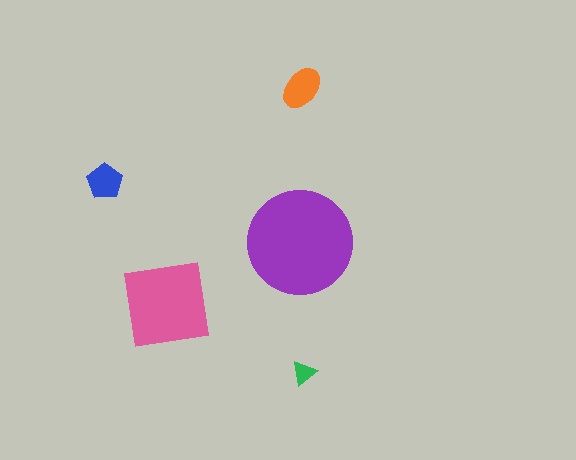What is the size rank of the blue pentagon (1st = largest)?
4th.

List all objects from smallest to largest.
The green triangle, the blue pentagon, the orange ellipse, the pink square, the purple circle.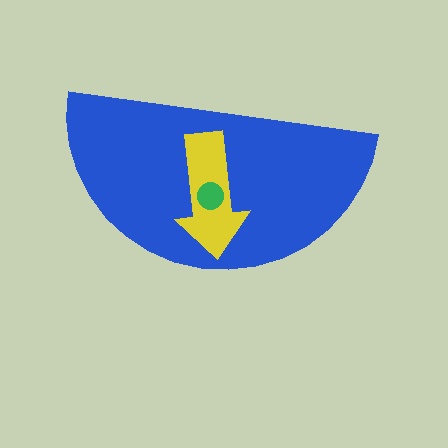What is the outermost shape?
The blue semicircle.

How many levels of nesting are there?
3.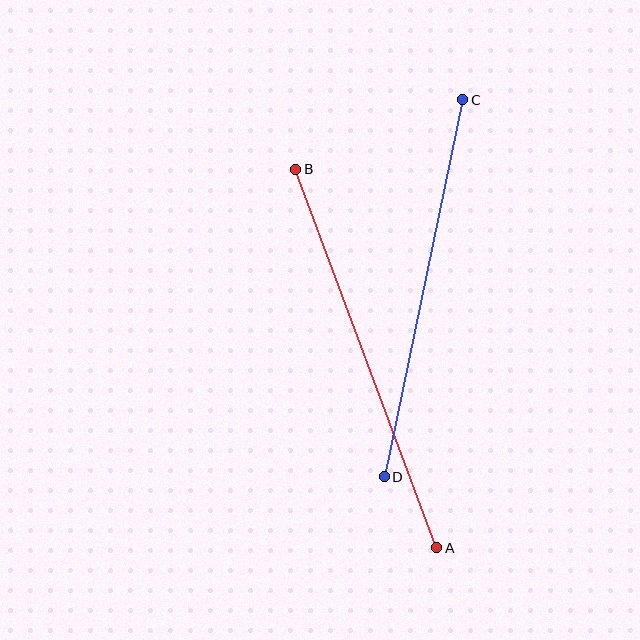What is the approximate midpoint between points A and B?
The midpoint is at approximately (366, 359) pixels.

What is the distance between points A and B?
The distance is approximately 404 pixels.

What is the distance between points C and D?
The distance is approximately 385 pixels.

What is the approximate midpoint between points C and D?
The midpoint is at approximately (424, 288) pixels.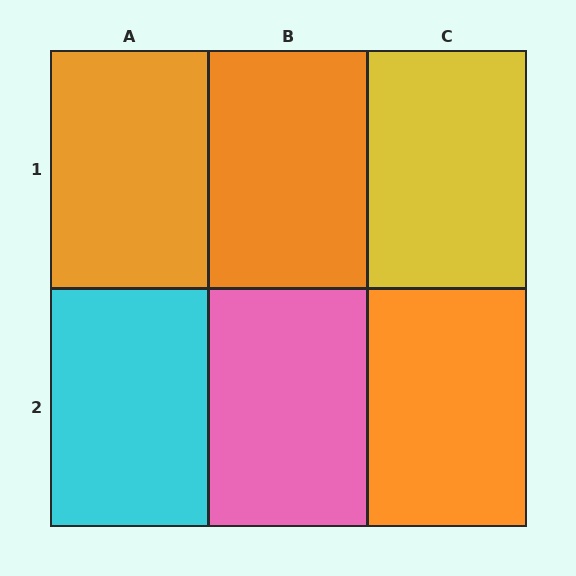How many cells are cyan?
1 cell is cyan.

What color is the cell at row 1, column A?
Orange.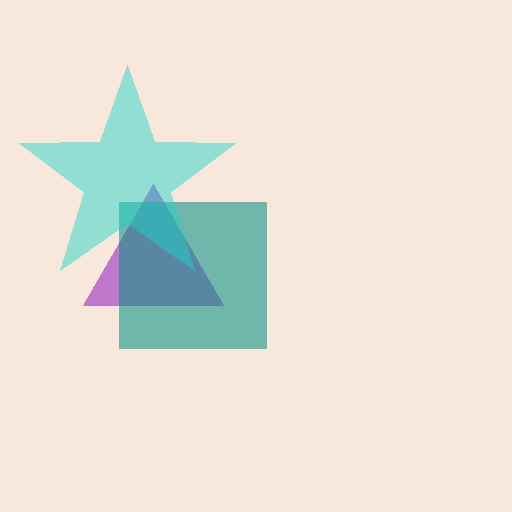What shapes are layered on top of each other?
The layered shapes are: a purple triangle, a teal square, a cyan star.